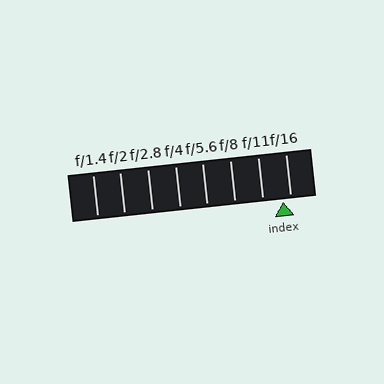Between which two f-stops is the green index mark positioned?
The index mark is between f/11 and f/16.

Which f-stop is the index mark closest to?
The index mark is closest to f/16.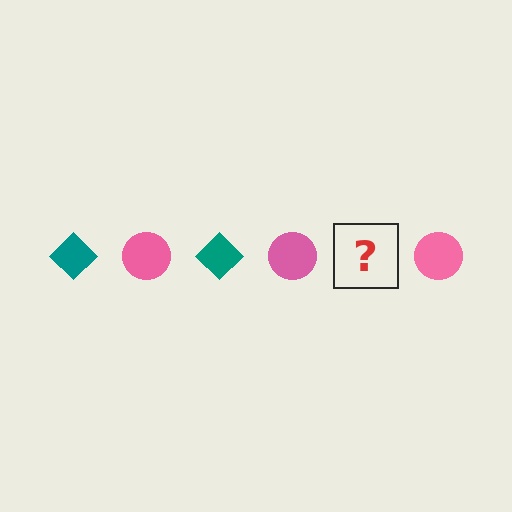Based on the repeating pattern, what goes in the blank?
The blank should be a teal diamond.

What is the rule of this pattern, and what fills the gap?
The rule is that the pattern alternates between teal diamond and pink circle. The gap should be filled with a teal diamond.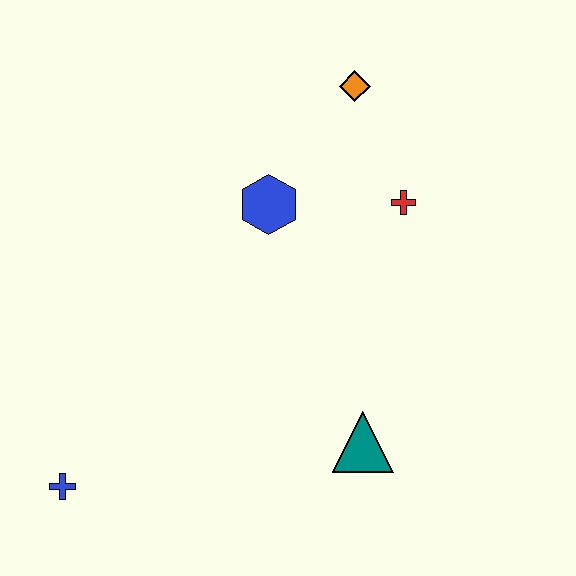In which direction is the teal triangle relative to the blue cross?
The teal triangle is to the right of the blue cross.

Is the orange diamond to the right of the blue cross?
Yes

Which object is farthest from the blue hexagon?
The blue cross is farthest from the blue hexagon.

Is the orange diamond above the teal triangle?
Yes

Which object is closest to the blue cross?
The teal triangle is closest to the blue cross.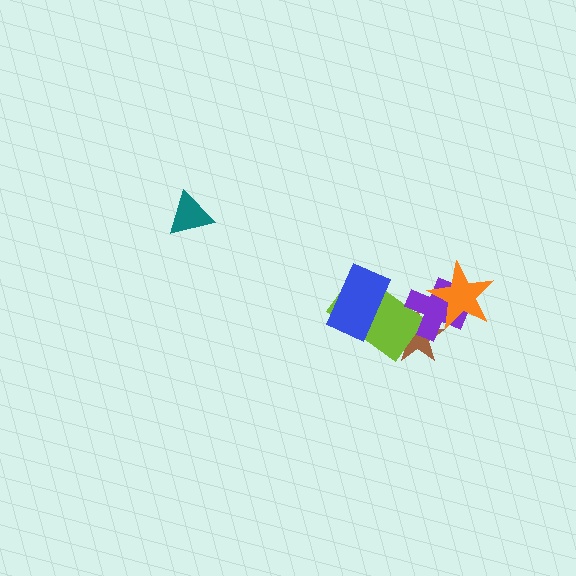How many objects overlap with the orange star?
1 object overlaps with the orange star.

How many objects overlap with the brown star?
2 objects overlap with the brown star.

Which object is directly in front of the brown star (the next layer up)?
The lime rectangle is directly in front of the brown star.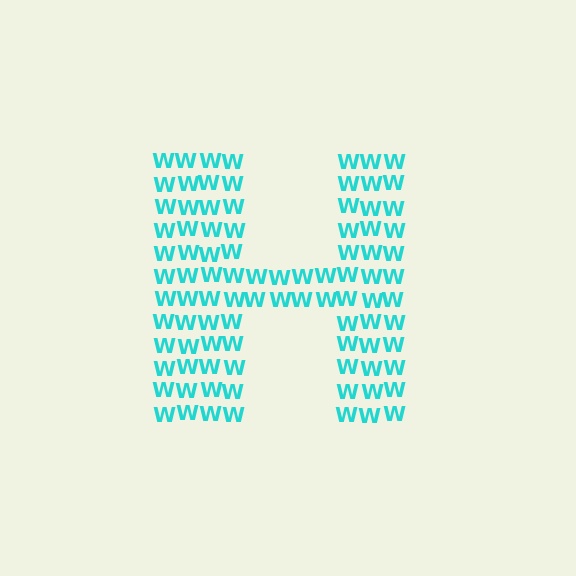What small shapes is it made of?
It is made of small letter W's.